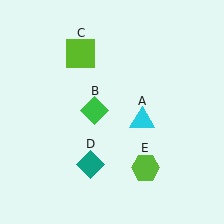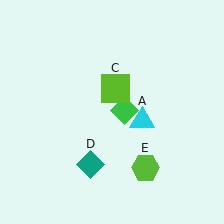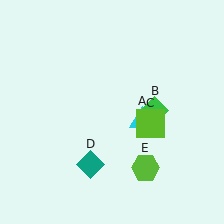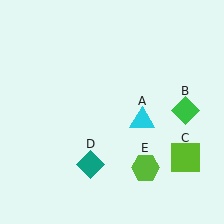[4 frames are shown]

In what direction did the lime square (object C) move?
The lime square (object C) moved down and to the right.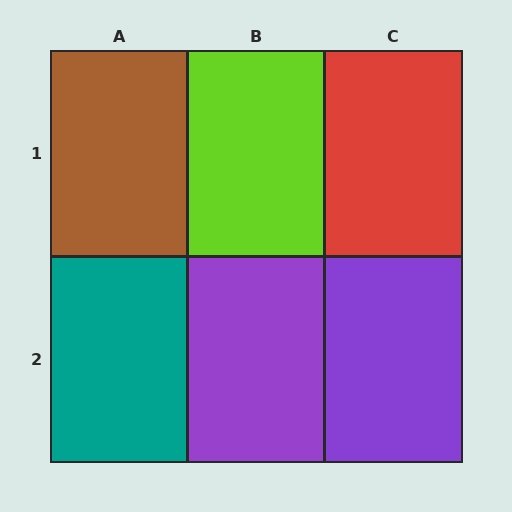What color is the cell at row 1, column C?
Red.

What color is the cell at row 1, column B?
Lime.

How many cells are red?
1 cell is red.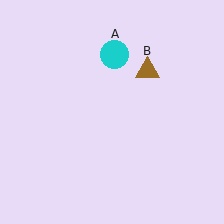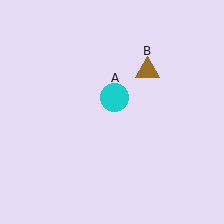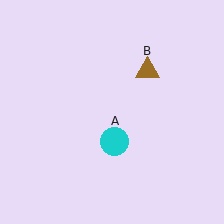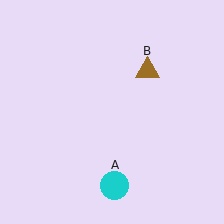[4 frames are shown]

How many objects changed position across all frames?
1 object changed position: cyan circle (object A).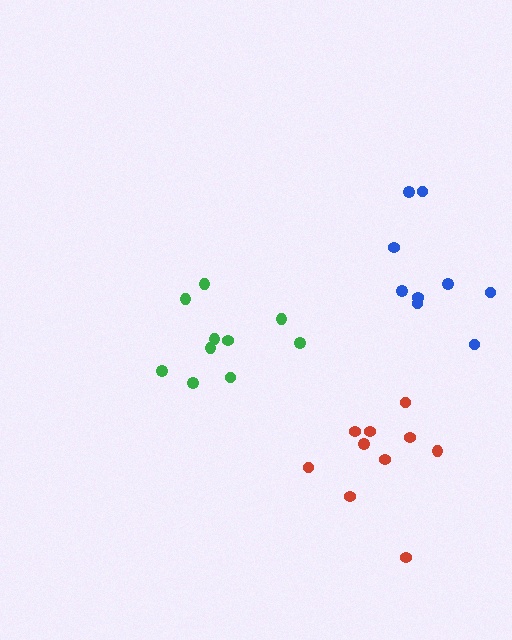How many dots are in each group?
Group 1: 10 dots, Group 2: 10 dots, Group 3: 9 dots (29 total).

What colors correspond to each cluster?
The clusters are colored: green, red, blue.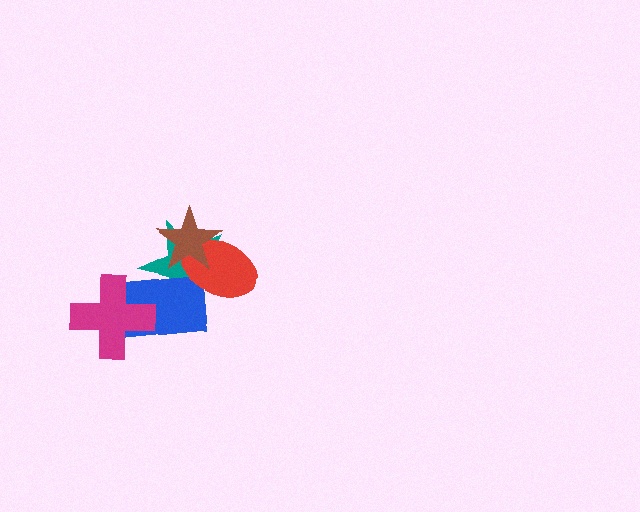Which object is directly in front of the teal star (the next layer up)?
The blue rectangle is directly in front of the teal star.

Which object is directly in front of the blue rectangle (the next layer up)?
The red ellipse is directly in front of the blue rectangle.